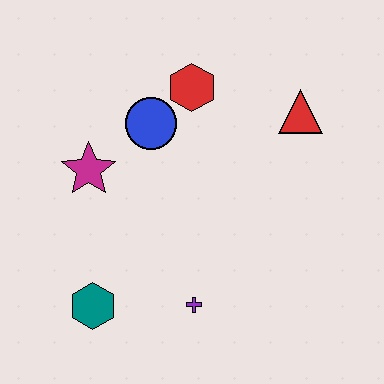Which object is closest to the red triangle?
The red hexagon is closest to the red triangle.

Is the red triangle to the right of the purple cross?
Yes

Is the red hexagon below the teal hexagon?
No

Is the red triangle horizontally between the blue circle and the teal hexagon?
No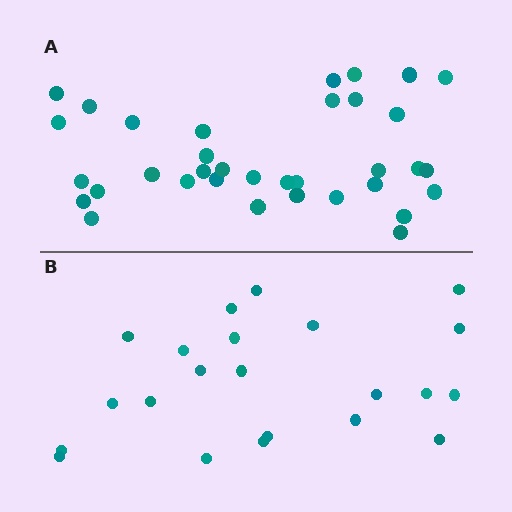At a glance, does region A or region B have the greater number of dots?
Region A (the top region) has more dots.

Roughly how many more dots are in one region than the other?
Region A has approximately 15 more dots than region B.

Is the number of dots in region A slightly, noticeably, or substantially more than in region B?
Region A has substantially more. The ratio is roughly 1.6 to 1.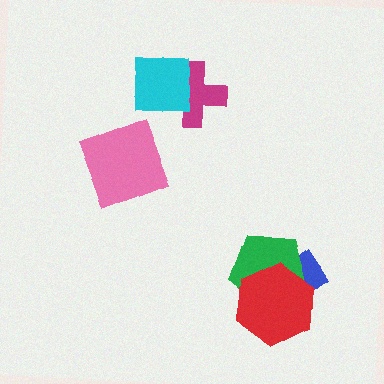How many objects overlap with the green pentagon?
2 objects overlap with the green pentagon.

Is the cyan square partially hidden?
No, no other shape covers it.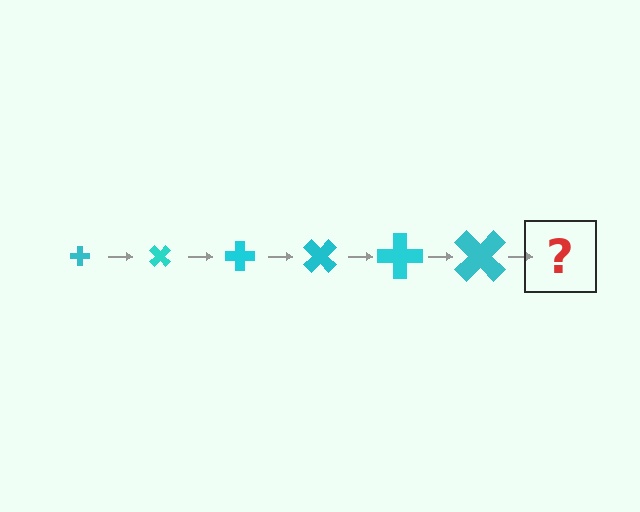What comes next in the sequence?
The next element should be a cross, larger than the previous one and rotated 270 degrees from the start.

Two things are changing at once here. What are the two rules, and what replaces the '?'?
The two rules are that the cross grows larger each step and it rotates 45 degrees each step. The '?' should be a cross, larger than the previous one and rotated 270 degrees from the start.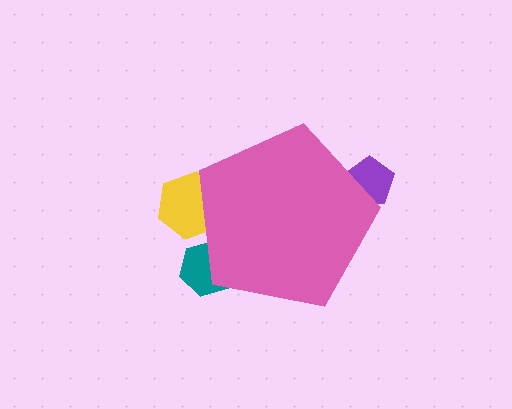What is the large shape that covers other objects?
A pink pentagon.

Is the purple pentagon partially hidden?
Yes, the purple pentagon is partially hidden behind the pink pentagon.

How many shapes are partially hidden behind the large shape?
3 shapes are partially hidden.